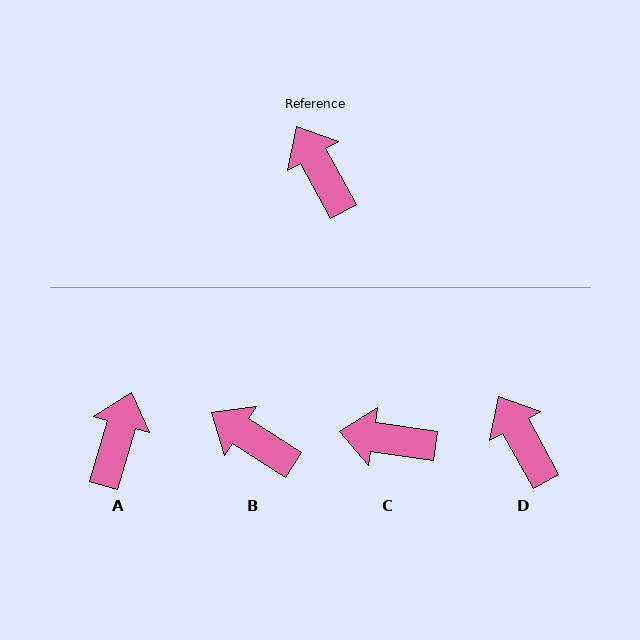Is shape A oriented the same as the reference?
No, it is off by about 45 degrees.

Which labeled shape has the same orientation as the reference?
D.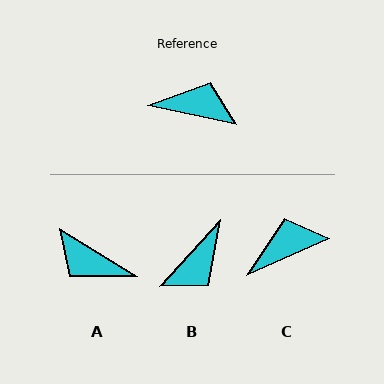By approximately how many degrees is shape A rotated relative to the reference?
Approximately 160 degrees counter-clockwise.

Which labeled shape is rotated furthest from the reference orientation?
A, about 160 degrees away.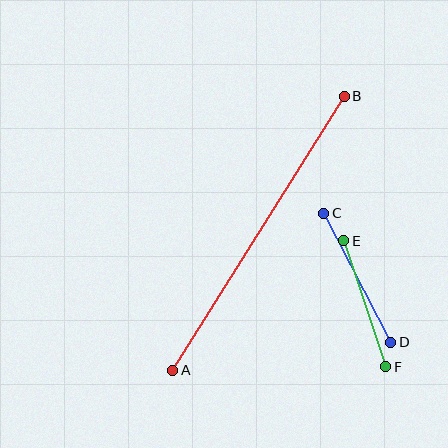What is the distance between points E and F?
The distance is approximately 133 pixels.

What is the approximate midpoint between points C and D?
The midpoint is at approximately (357, 278) pixels.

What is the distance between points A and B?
The distance is approximately 324 pixels.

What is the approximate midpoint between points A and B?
The midpoint is at approximately (258, 233) pixels.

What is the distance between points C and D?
The distance is approximately 145 pixels.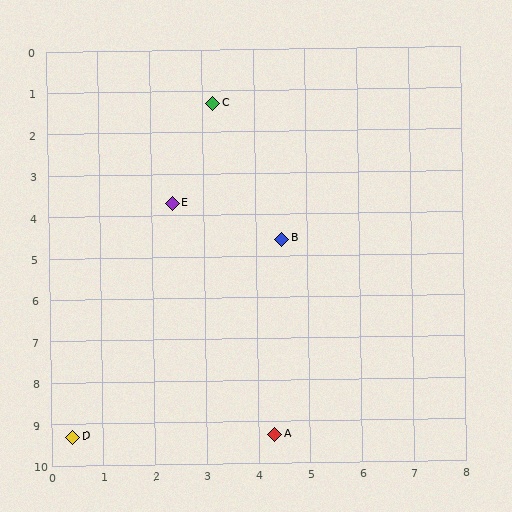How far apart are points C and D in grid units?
Points C and D are about 8.5 grid units apart.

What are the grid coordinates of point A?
Point A is at approximately (4.3, 9.3).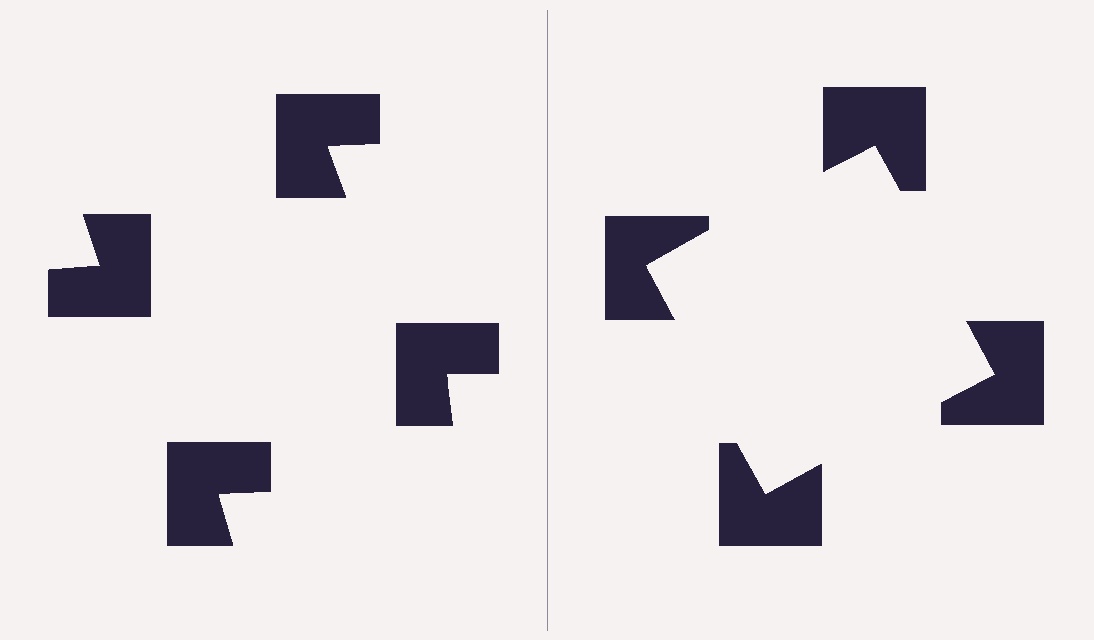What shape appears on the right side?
An illusory square.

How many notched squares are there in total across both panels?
8 — 4 on each side.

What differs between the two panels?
The notched squares are positioned identically on both sides; only the wedge orientations differ. On the right they align to a square; on the left they are misaligned.